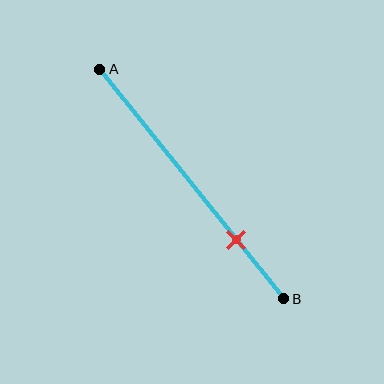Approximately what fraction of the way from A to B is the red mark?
The red mark is approximately 75% of the way from A to B.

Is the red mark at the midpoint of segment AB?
No, the mark is at about 75% from A, not at the 50% midpoint.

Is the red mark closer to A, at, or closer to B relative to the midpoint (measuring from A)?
The red mark is closer to point B than the midpoint of segment AB.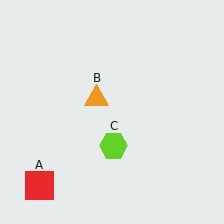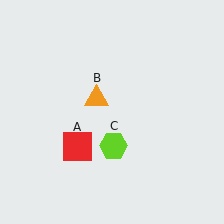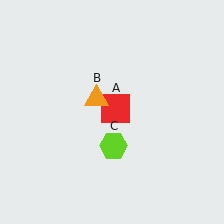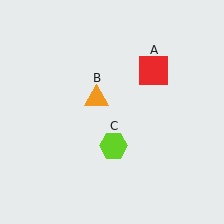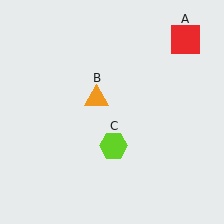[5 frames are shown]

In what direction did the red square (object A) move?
The red square (object A) moved up and to the right.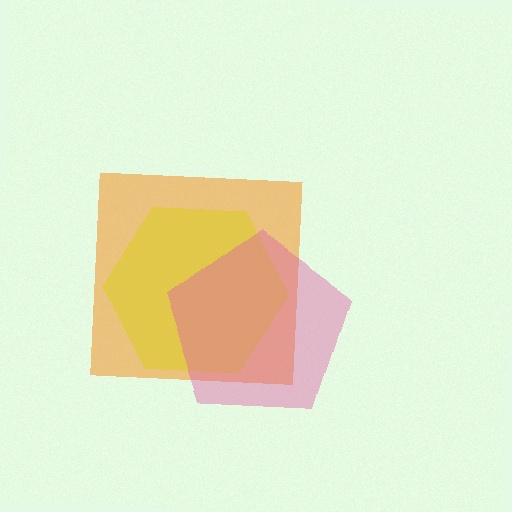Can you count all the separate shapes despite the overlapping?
Yes, there are 3 separate shapes.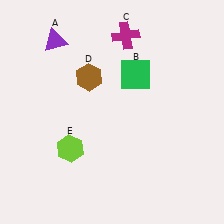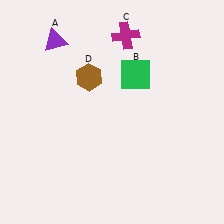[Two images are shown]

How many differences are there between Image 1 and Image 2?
There is 1 difference between the two images.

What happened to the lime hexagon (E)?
The lime hexagon (E) was removed in Image 2. It was in the bottom-left area of Image 1.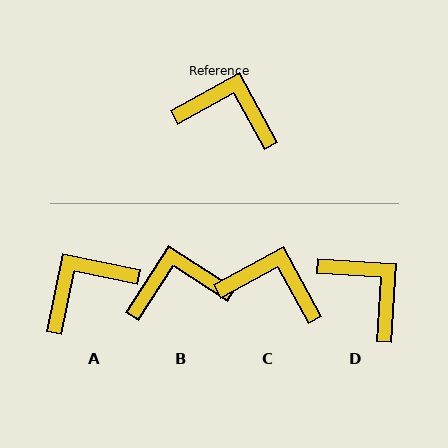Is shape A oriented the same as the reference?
No, it is off by about 50 degrees.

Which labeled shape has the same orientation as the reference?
C.